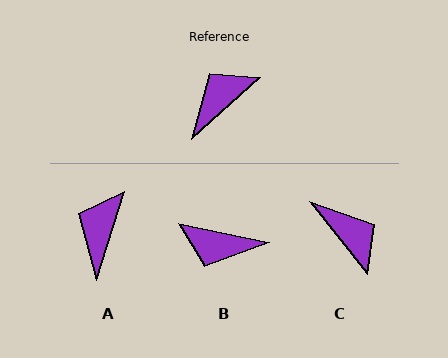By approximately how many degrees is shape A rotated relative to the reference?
Approximately 30 degrees counter-clockwise.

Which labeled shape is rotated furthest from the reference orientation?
B, about 125 degrees away.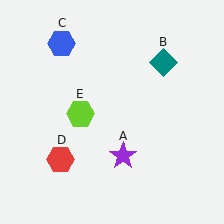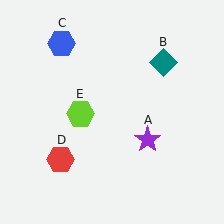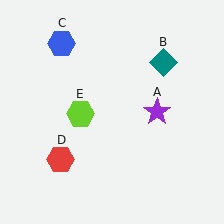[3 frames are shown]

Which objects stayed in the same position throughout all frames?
Teal diamond (object B) and blue hexagon (object C) and red hexagon (object D) and lime hexagon (object E) remained stationary.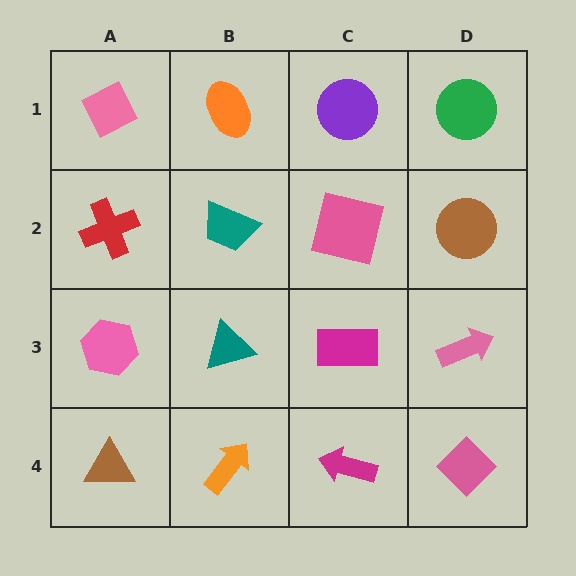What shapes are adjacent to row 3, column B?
A teal trapezoid (row 2, column B), an orange arrow (row 4, column B), a pink hexagon (row 3, column A), a magenta rectangle (row 3, column C).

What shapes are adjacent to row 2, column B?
An orange ellipse (row 1, column B), a teal triangle (row 3, column B), a red cross (row 2, column A), a pink square (row 2, column C).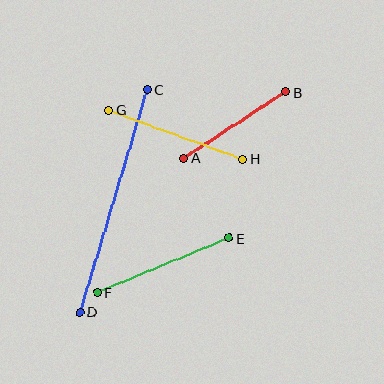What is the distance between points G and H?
The distance is approximately 143 pixels.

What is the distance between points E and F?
The distance is approximately 143 pixels.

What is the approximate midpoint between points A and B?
The midpoint is at approximately (235, 125) pixels.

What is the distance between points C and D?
The distance is approximately 233 pixels.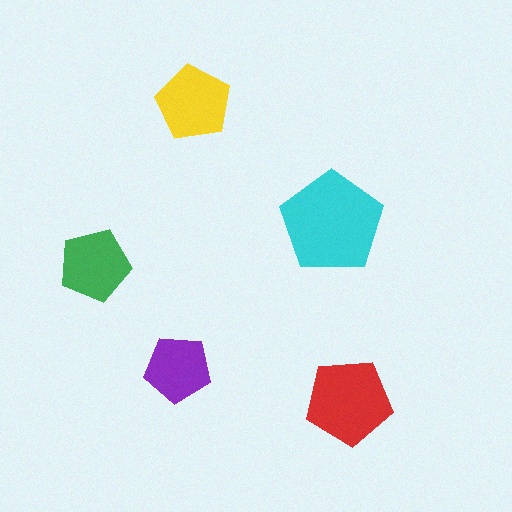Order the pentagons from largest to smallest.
the cyan one, the red one, the yellow one, the green one, the purple one.